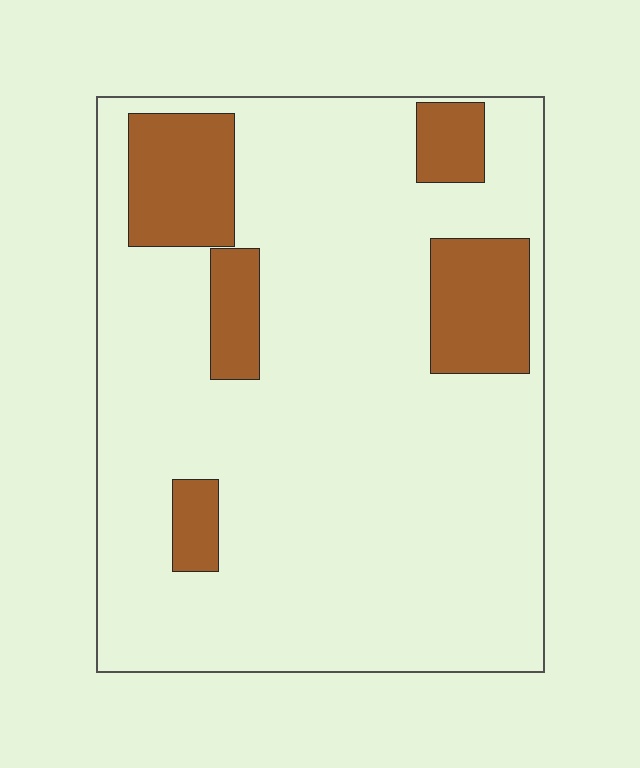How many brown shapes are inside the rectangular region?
5.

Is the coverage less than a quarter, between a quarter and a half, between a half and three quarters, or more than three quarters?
Less than a quarter.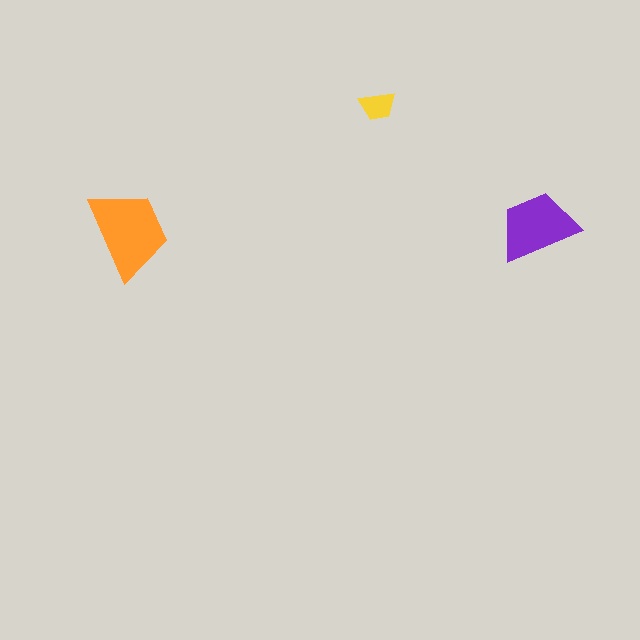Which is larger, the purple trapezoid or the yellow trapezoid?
The purple one.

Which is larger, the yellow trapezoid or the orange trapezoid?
The orange one.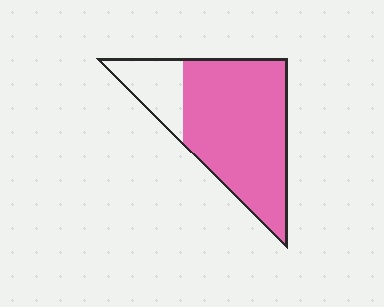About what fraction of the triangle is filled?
About four fifths (4/5).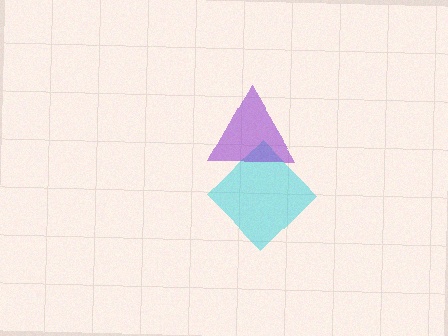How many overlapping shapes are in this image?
There are 2 overlapping shapes in the image.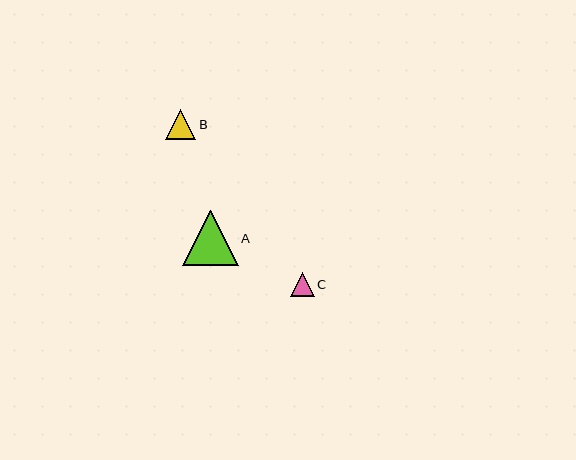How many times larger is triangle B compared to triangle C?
Triangle B is approximately 1.3 times the size of triangle C.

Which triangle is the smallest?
Triangle C is the smallest with a size of approximately 24 pixels.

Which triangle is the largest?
Triangle A is the largest with a size of approximately 55 pixels.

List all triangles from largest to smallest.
From largest to smallest: A, B, C.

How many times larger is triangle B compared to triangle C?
Triangle B is approximately 1.3 times the size of triangle C.